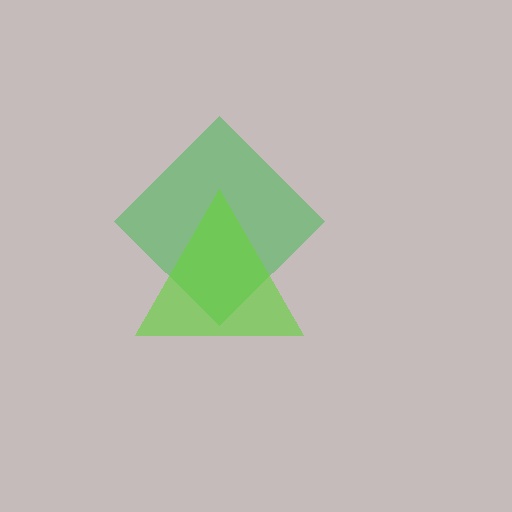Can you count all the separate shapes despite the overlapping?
Yes, there are 2 separate shapes.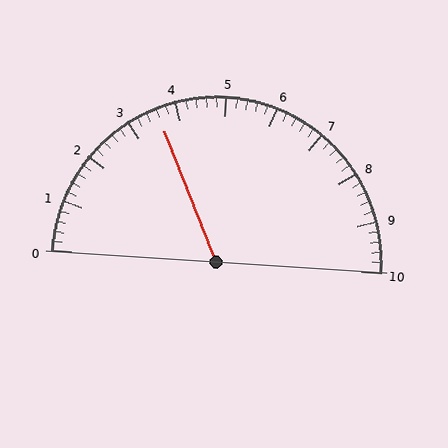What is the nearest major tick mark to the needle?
The nearest major tick mark is 4.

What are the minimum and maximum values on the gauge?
The gauge ranges from 0 to 10.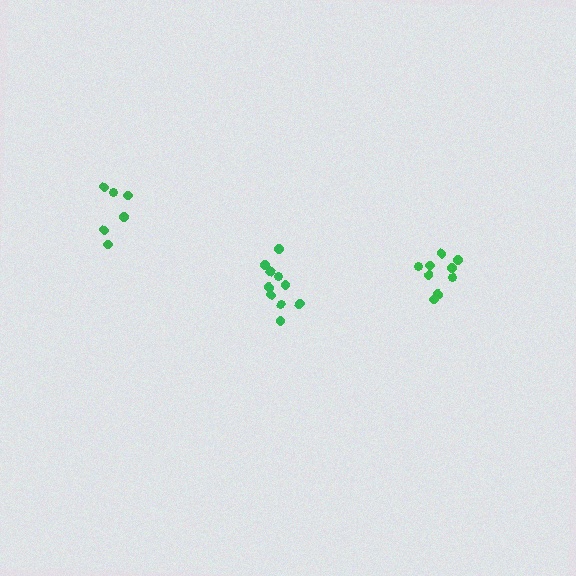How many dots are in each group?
Group 1: 9 dots, Group 2: 6 dots, Group 3: 10 dots (25 total).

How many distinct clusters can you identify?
There are 3 distinct clusters.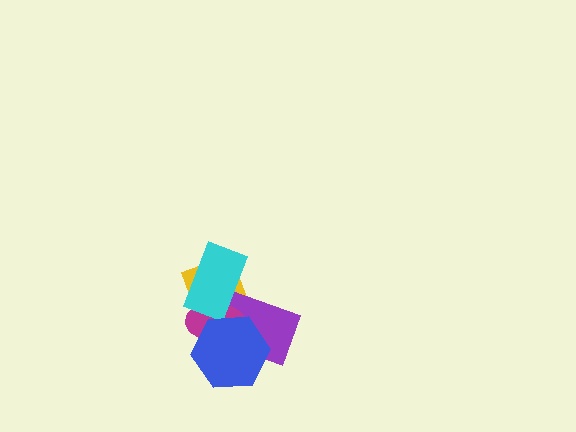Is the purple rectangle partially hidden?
Yes, it is partially covered by another shape.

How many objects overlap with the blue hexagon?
3 objects overlap with the blue hexagon.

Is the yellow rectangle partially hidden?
Yes, it is partially covered by another shape.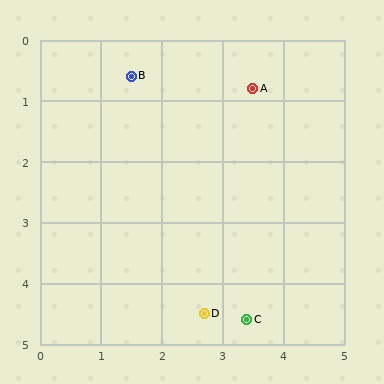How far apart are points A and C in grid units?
Points A and C are about 3.8 grid units apart.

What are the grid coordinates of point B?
Point B is at approximately (1.5, 0.6).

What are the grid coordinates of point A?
Point A is at approximately (3.5, 0.8).